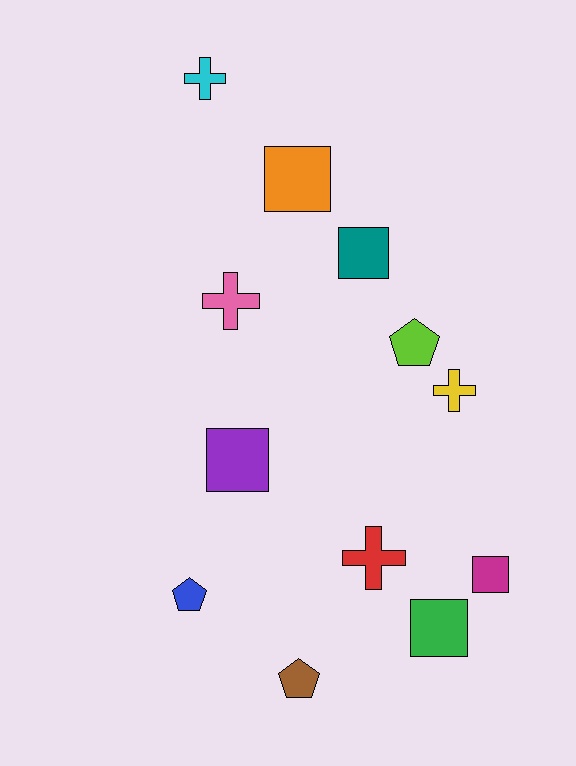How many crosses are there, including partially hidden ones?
There are 4 crosses.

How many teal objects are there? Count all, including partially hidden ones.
There is 1 teal object.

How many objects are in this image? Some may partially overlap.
There are 12 objects.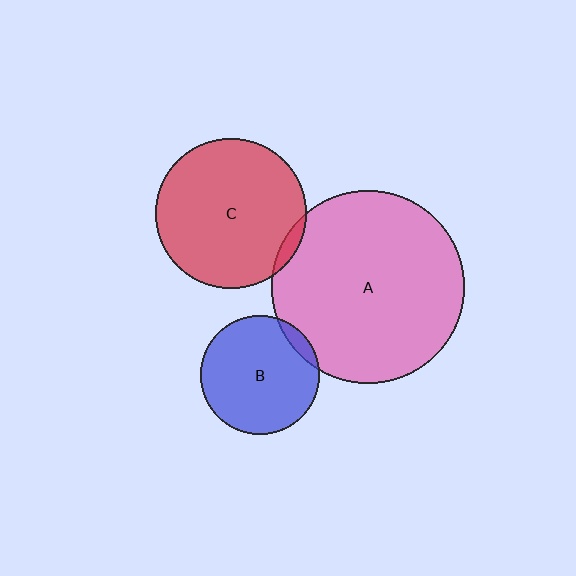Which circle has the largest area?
Circle A (pink).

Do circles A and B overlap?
Yes.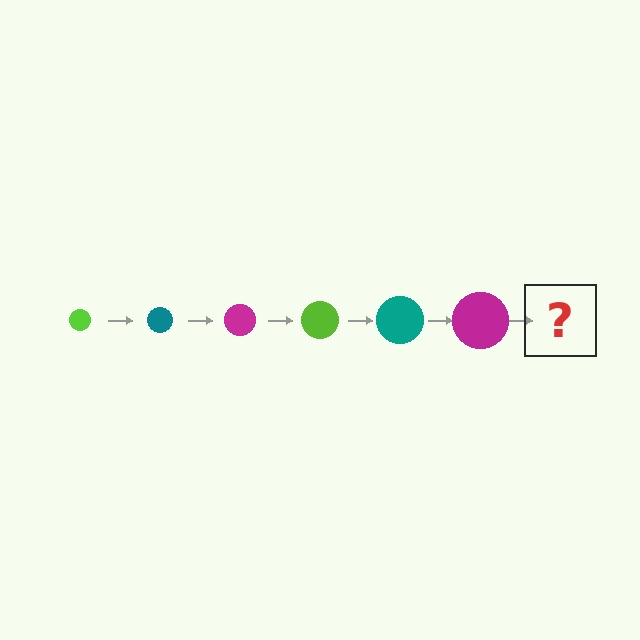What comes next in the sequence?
The next element should be a lime circle, larger than the previous one.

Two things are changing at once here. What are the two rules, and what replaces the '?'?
The two rules are that the circle grows larger each step and the color cycles through lime, teal, and magenta. The '?' should be a lime circle, larger than the previous one.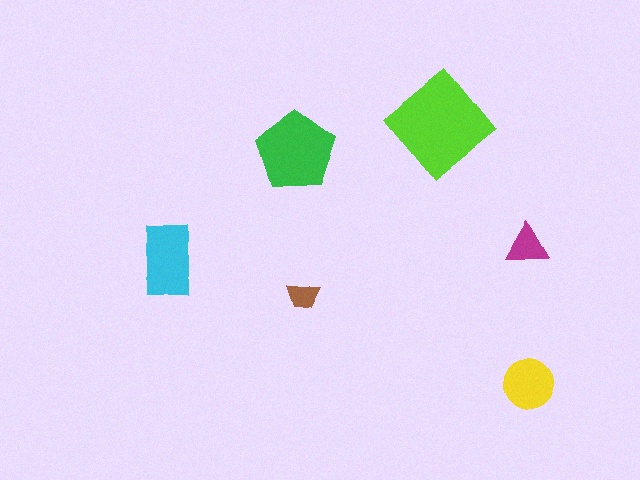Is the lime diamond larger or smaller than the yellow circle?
Larger.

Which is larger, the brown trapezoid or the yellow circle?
The yellow circle.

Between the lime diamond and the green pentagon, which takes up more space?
The lime diamond.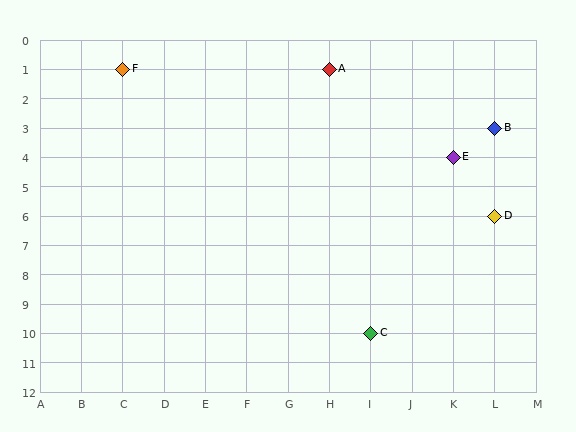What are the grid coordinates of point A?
Point A is at grid coordinates (H, 1).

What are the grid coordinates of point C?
Point C is at grid coordinates (I, 10).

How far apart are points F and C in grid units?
Points F and C are 6 columns and 9 rows apart (about 10.8 grid units diagonally).